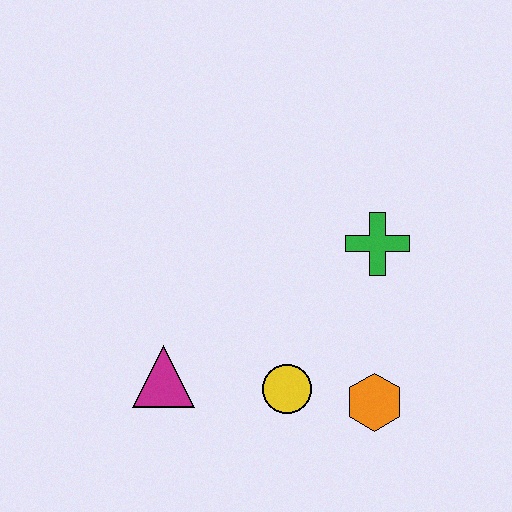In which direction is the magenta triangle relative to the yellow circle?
The magenta triangle is to the left of the yellow circle.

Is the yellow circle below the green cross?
Yes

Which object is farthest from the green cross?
The magenta triangle is farthest from the green cross.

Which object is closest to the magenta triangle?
The yellow circle is closest to the magenta triangle.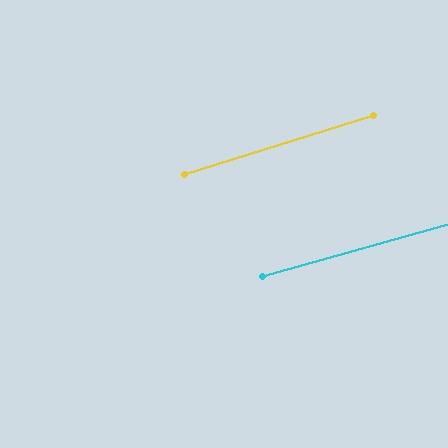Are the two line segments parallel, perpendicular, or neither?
Parallel — their directions differ by only 1.5°.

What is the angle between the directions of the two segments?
Approximately 1 degree.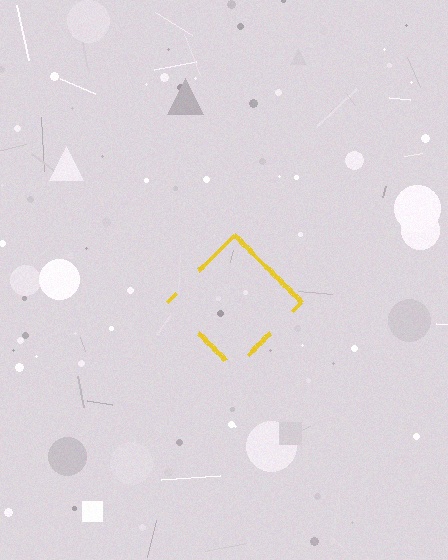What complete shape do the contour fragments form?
The contour fragments form a diamond.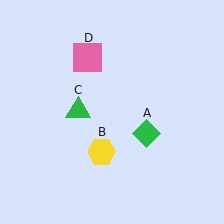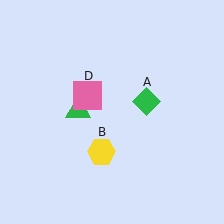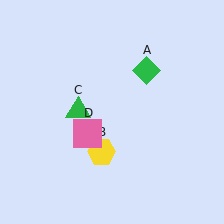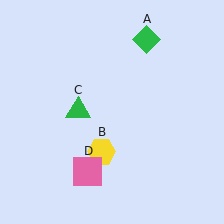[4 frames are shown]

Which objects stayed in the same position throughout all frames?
Yellow hexagon (object B) and green triangle (object C) remained stationary.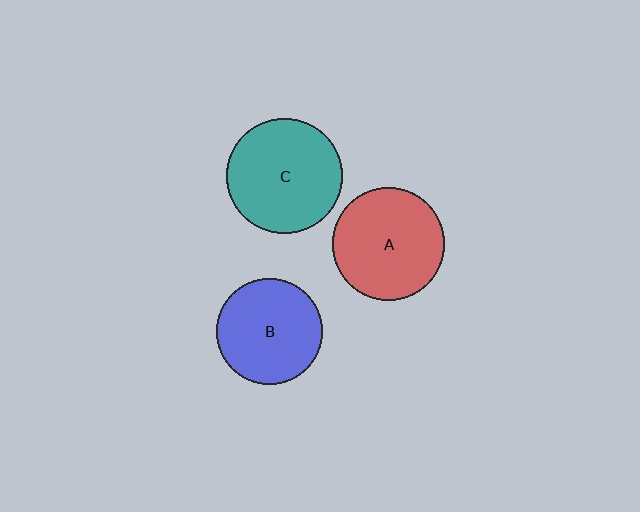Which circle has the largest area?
Circle C (teal).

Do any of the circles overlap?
No, none of the circles overlap.